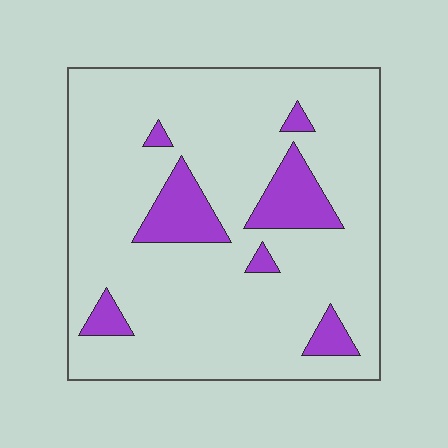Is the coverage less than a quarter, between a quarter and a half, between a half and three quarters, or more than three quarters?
Less than a quarter.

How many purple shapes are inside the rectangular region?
7.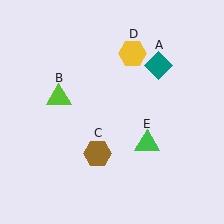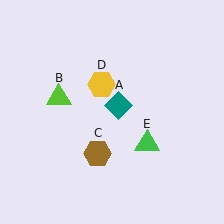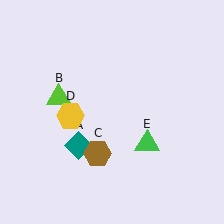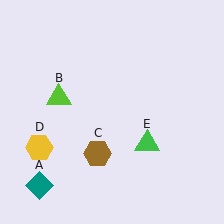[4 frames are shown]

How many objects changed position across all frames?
2 objects changed position: teal diamond (object A), yellow hexagon (object D).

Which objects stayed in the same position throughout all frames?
Lime triangle (object B) and brown hexagon (object C) and green triangle (object E) remained stationary.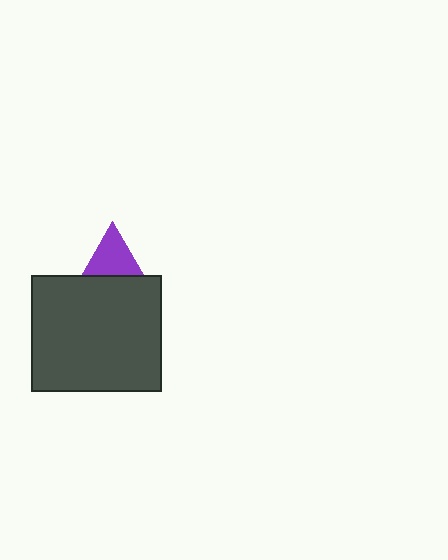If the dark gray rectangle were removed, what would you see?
You would see the complete purple triangle.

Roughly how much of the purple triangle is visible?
A small part of it is visible (roughly 44%).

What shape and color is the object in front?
The object in front is a dark gray rectangle.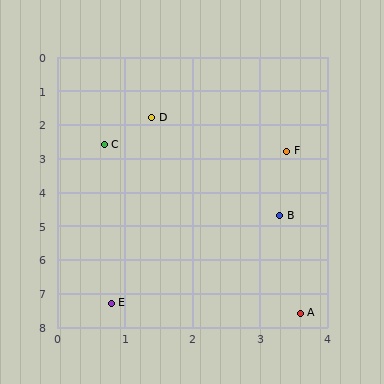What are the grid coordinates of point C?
Point C is at approximately (0.7, 2.6).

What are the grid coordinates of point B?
Point B is at approximately (3.3, 4.7).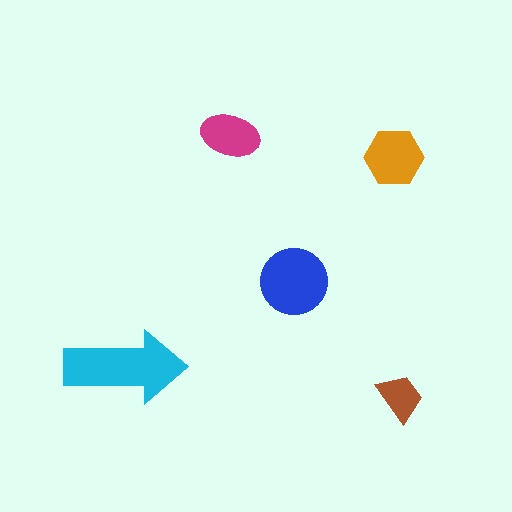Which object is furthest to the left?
The cyan arrow is leftmost.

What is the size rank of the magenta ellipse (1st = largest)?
4th.